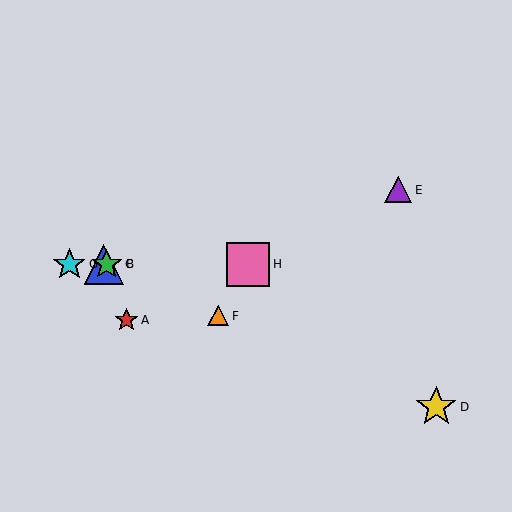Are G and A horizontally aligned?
No, G is at y≈264 and A is at y≈320.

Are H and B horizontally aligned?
Yes, both are at y≈264.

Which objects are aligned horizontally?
Objects B, C, G, H are aligned horizontally.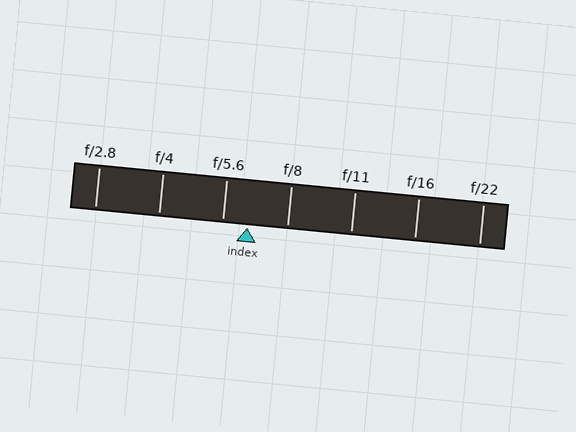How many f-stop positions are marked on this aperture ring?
There are 7 f-stop positions marked.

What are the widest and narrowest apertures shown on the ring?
The widest aperture shown is f/2.8 and the narrowest is f/22.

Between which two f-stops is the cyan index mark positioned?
The index mark is between f/5.6 and f/8.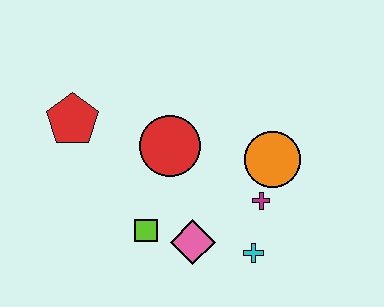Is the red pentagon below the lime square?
No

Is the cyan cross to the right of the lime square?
Yes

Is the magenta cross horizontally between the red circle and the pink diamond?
No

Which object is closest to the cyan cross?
The magenta cross is closest to the cyan cross.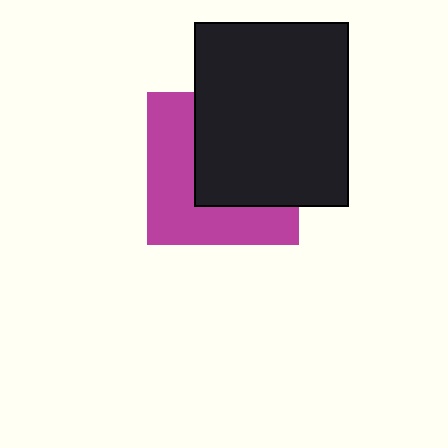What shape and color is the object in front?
The object in front is a black rectangle.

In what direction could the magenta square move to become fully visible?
The magenta square could move toward the lower-left. That would shift it out from behind the black rectangle entirely.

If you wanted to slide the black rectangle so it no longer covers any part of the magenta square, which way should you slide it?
Slide it toward the upper-right — that is the most direct way to separate the two shapes.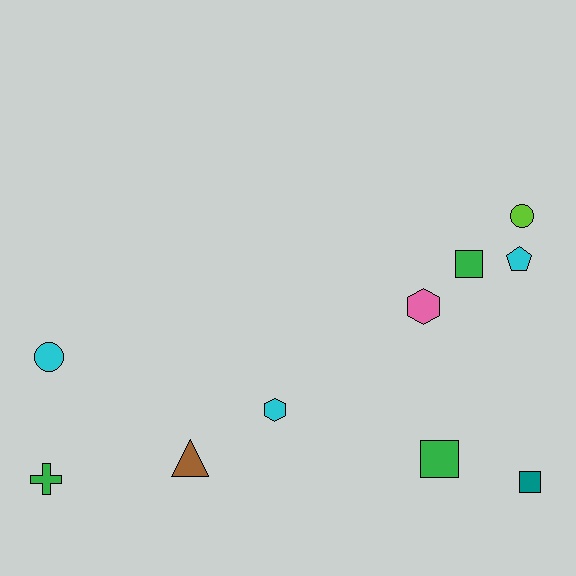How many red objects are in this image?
There are no red objects.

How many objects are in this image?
There are 10 objects.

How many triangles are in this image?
There is 1 triangle.